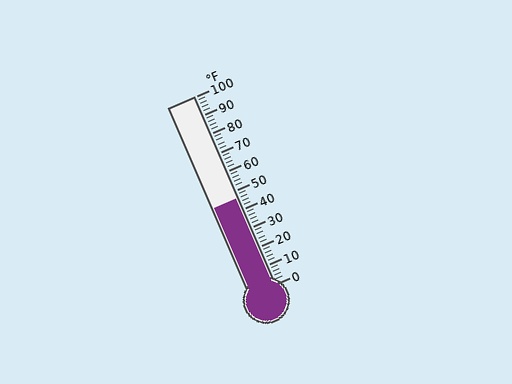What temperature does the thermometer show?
The thermometer shows approximately 46°F.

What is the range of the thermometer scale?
The thermometer scale ranges from 0°F to 100°F.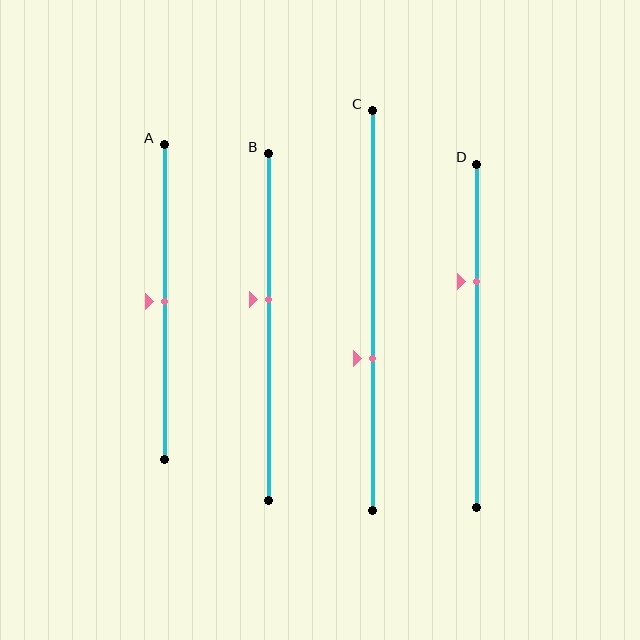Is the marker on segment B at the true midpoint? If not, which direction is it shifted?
No, the marker on segment B is shifted upward by about 8% of the segment length.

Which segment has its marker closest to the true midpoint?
Segment A has its marker closest to the true midpoint.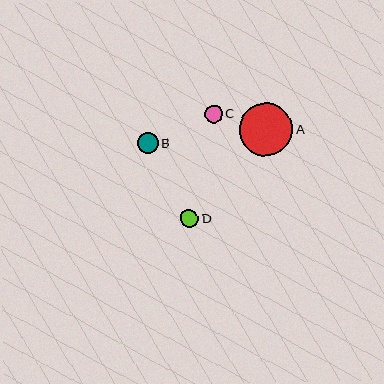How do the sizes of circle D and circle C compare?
Circle D and circle C are approximately the same size.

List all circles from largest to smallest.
From largest to smallest: A, B, D, C.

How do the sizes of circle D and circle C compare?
Circle D and circle C are approximately the same size.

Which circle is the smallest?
Circle C is the smallest with a size of approximately 17 pixels.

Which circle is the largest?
Circle A is the largest with a size of approximately 53 pixels.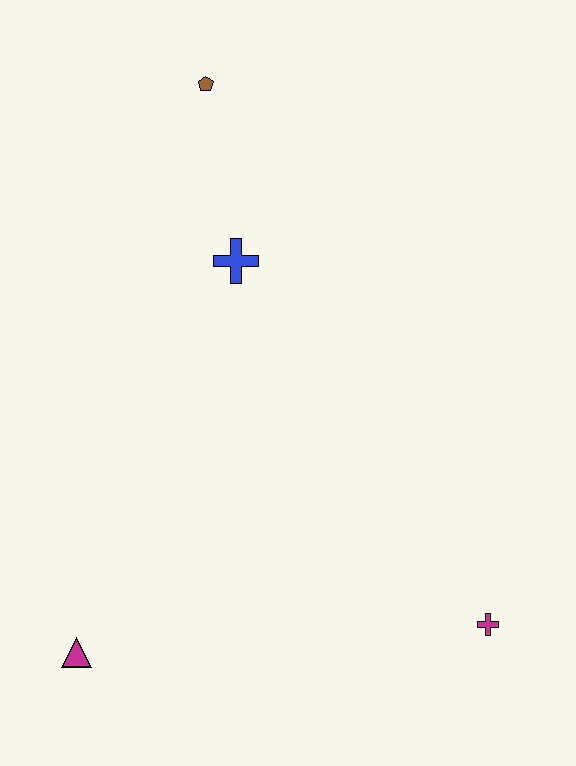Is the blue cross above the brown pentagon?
No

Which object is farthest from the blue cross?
The magenta cross is farthest from the blue cross.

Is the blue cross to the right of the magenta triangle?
Yes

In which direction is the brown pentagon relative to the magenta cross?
The brown pentagon is above the magenta cross.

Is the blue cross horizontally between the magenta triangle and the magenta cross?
Yes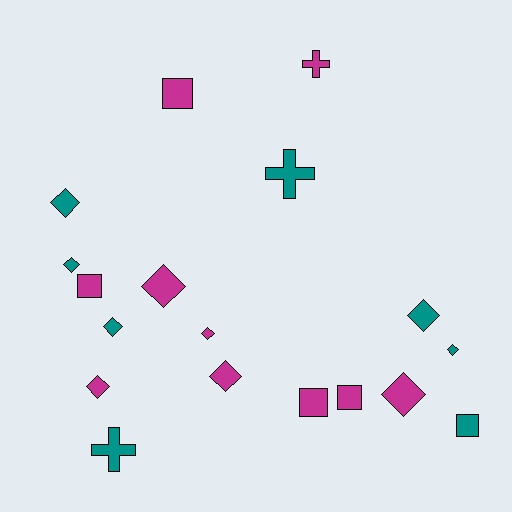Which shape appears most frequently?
Diamond, with 10 objects.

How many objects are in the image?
There are 18 objects.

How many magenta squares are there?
There are 4 magenta squares.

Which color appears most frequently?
Magenta, with 10 objects.